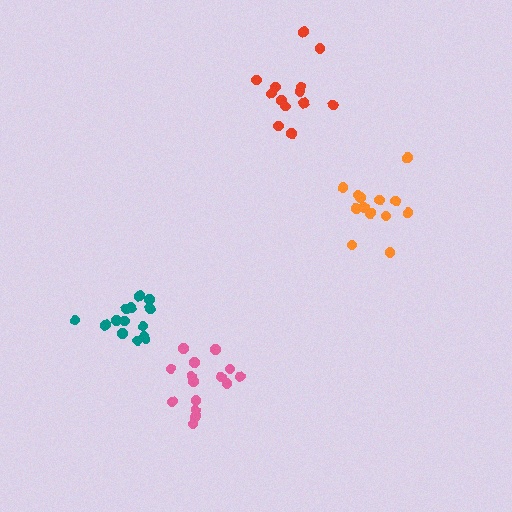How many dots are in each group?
Group 1: 13 dots, Group 2: 16 dots, Group 3: 13 dots, Group 4: 14 dots (56 total).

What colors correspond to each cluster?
The clusters are colored: orange, pink, red, teal.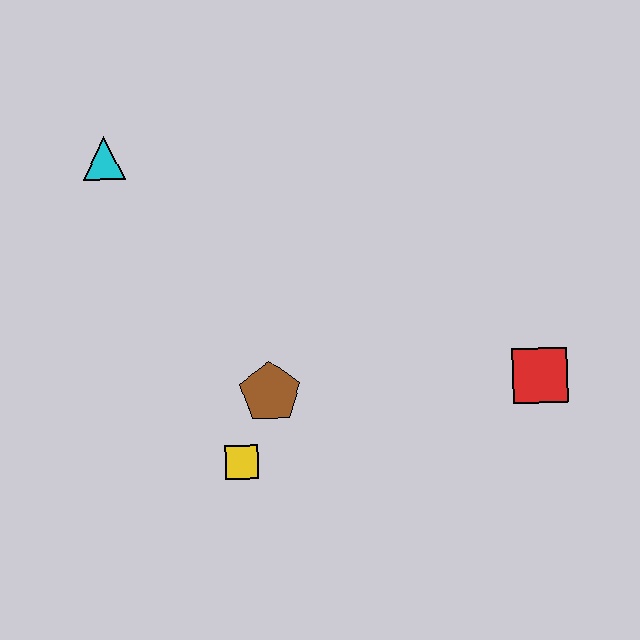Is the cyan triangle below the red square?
No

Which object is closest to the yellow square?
The brown pentagon is closest to the yellow square.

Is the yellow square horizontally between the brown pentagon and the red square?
No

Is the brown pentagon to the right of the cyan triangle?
Yes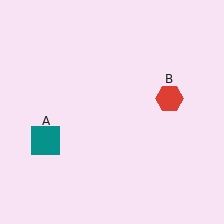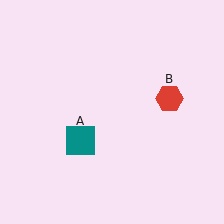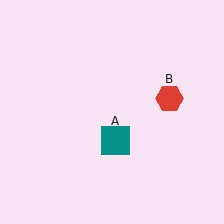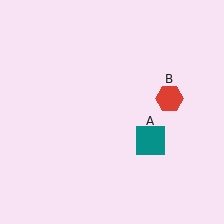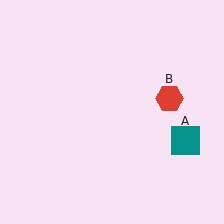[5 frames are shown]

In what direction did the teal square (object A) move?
The teal square (object A) moved right.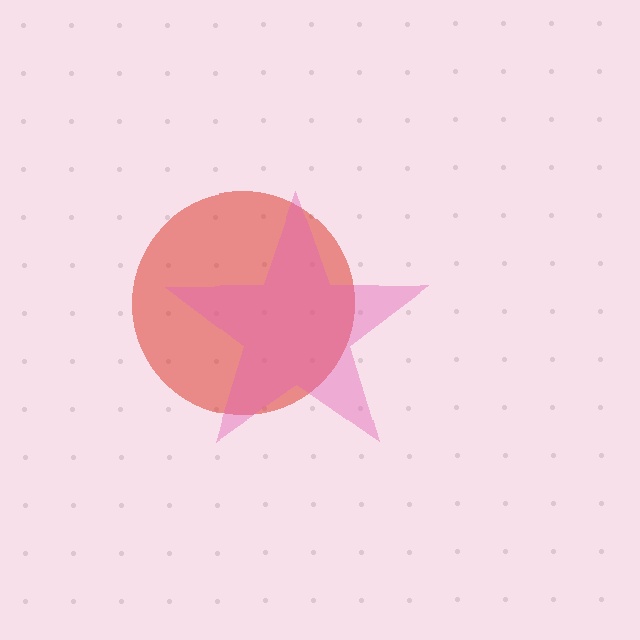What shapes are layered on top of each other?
The layered shapes are: a red circle, a pink star.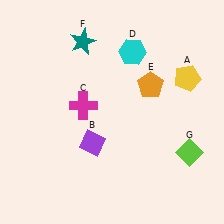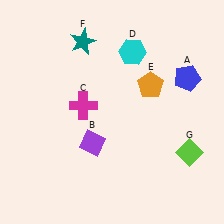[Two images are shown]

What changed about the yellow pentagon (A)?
In Image 1, A is yellow. In Image 2, it changed to blue.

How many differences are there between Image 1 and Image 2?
There is 1 difference between the two images.